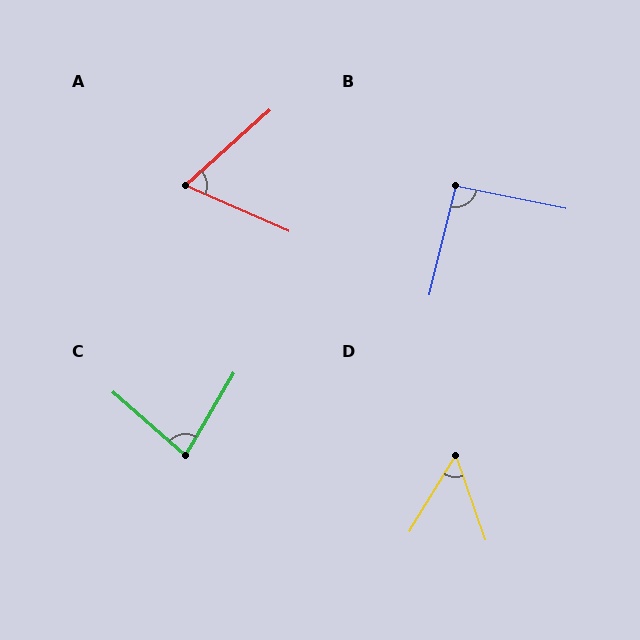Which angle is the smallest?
D, at approximately 51 degrees.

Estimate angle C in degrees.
Approximately 79 degrees.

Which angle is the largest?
B, at approximately 92 degrees.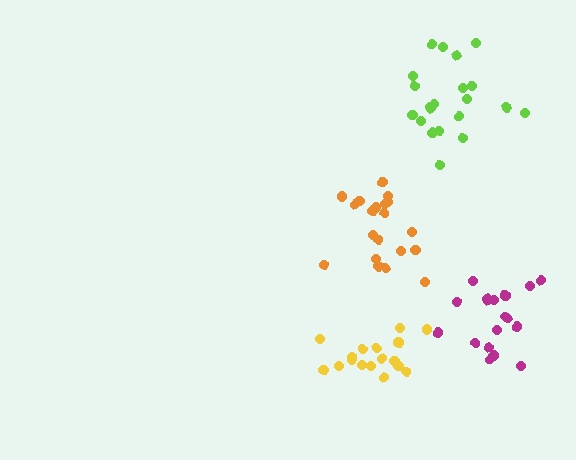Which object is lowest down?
The yellow cluster is bottommost.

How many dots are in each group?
Group 1: 17 dots, Group 2: 20 dots, Group 3: 18 dots, Group 4: 21 dots (76 total).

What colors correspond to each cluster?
The clusters are colored: yellow, orange, magenta, lime.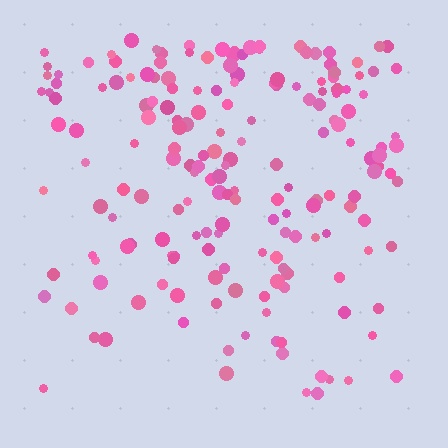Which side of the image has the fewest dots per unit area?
The bottom.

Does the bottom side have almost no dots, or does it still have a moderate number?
Still a moderate number, just noticeably fewer than the top.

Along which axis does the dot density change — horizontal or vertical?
Vertical.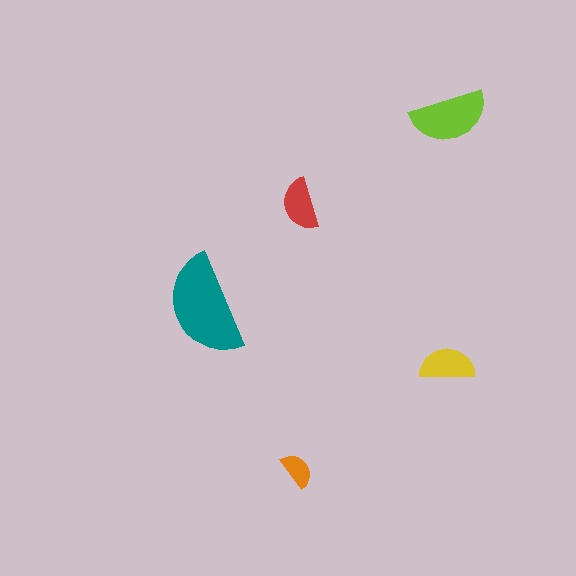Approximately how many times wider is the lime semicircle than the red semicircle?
About 1.5 times wider.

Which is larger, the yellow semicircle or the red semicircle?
The yellow one.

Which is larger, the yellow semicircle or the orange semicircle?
The yellow one.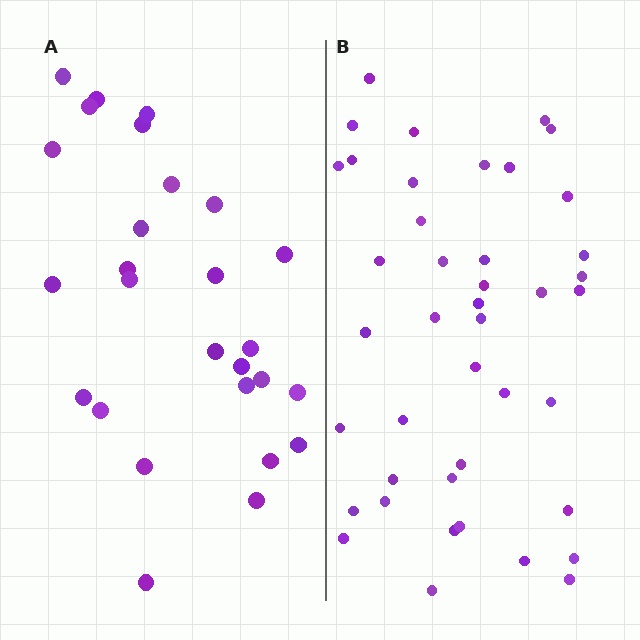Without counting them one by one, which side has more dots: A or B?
Region B (the right region) has more dots.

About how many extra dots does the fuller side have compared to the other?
Region B has approximately 15 more dots than region A.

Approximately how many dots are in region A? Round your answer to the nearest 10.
About 30 dots. (The exact count is 27, which rounds to 30.)